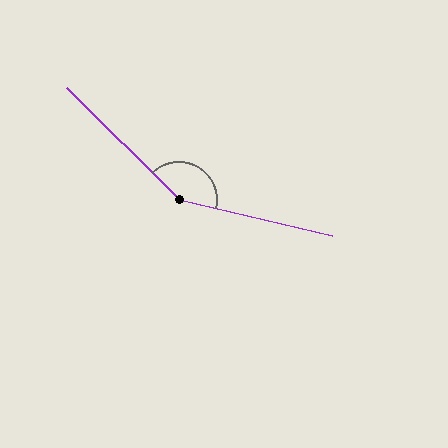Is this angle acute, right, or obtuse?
It is obtuse.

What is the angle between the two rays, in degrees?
Approximately 148 degrees.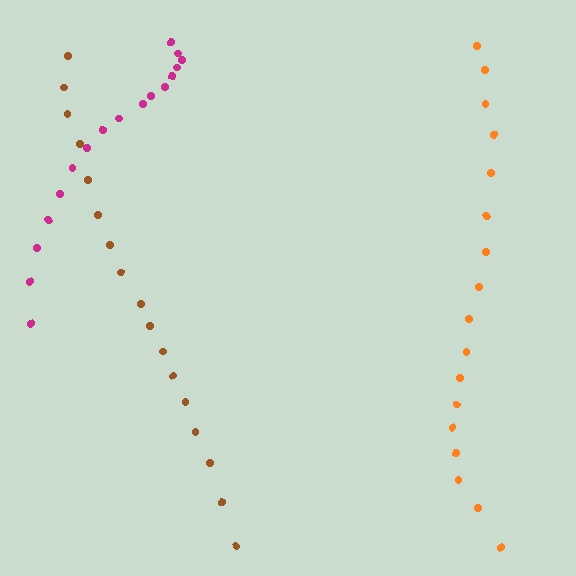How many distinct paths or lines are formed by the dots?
There are 3 distinct paths.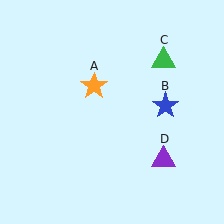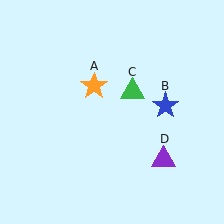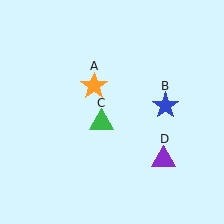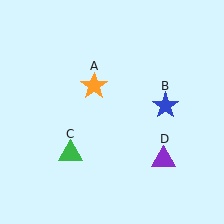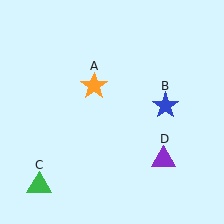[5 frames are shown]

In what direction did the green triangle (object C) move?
The green triangle (object C) moved down and to the left.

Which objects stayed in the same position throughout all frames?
Orange star (object A) and blue star (object B) and purple triangle (object D) remained stationary.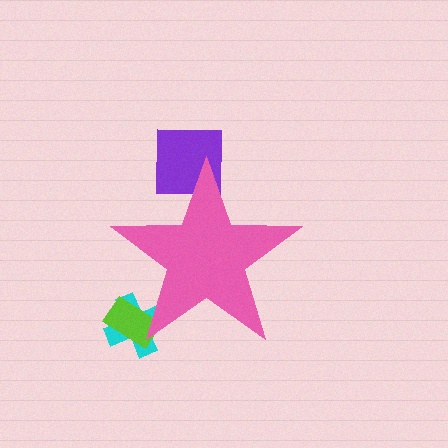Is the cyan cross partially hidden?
Yes, the cyan cross is partially hidden behind the pink star.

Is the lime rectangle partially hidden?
Yes, the lime rectangle is partially hidden behind the pink star.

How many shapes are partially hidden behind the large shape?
3 shapes are partially hidden.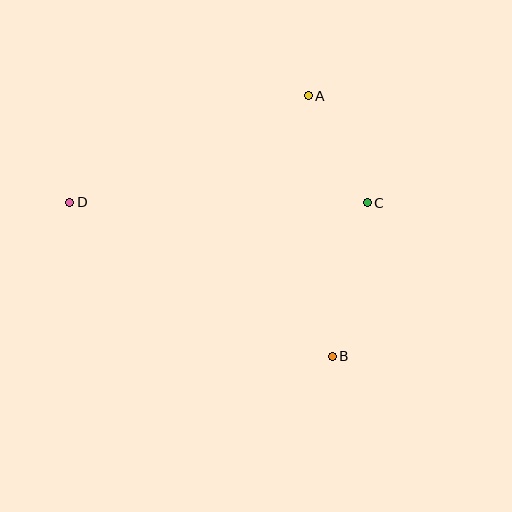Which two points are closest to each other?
Points A and C are closest to each other.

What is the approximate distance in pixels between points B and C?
The distance between B and C is approximately 157 pixels.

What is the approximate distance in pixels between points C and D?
The distance between C and D is approximately 297 pixels.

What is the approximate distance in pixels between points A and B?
The distance between A and B is approximately 262 pixels.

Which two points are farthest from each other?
Points B and D are farthest from each other.